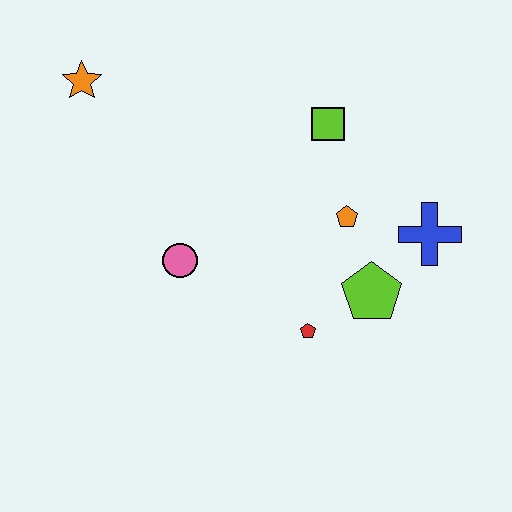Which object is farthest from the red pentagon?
The orange star is farthest from the red pentagon.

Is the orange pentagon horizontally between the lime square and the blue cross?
Yes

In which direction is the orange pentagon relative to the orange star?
The orange pentagon is to the right of the orange star.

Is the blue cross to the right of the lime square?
Yes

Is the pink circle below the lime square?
Yes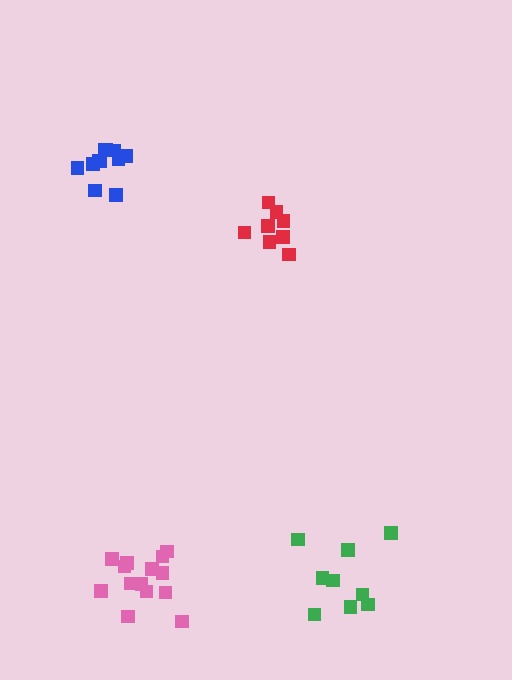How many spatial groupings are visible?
There are 4 spatial groupings.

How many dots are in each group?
Group 1: 8 dots, Group 2: 12 dots, Group 3: 9 dots, Group 4: 14 dots (43 total).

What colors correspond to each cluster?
The clusters are colored: red, blue, green, pink.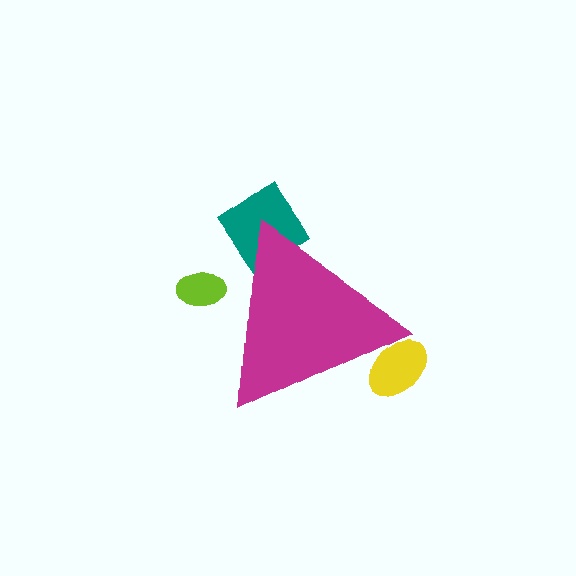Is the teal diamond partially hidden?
Yes, the teal diamond is partially hidden behind the magenta triangle.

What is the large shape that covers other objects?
A magenta triangle.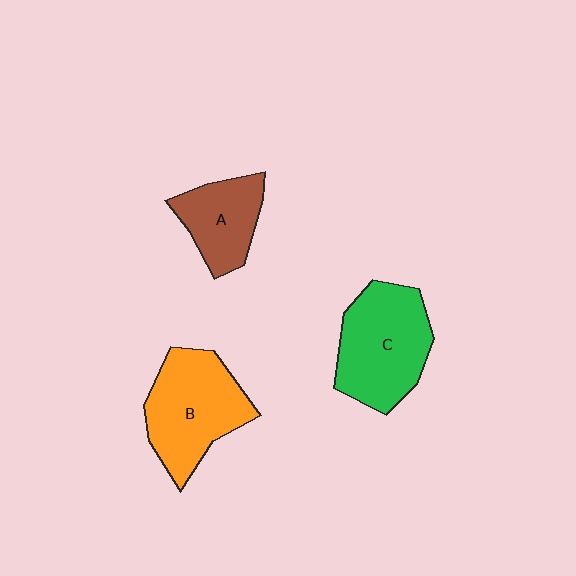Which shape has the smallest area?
Shape A (brown).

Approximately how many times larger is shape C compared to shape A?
Approximately 1.6 times.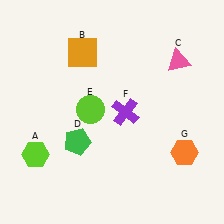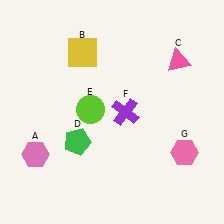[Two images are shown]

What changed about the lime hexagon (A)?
In Image 1, A is lime. In Image 2, it changed to pink.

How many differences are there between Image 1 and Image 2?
There are 3 differences between the two images.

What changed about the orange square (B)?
In Image 1, B is orange. In Image 2, it changed to yellow.